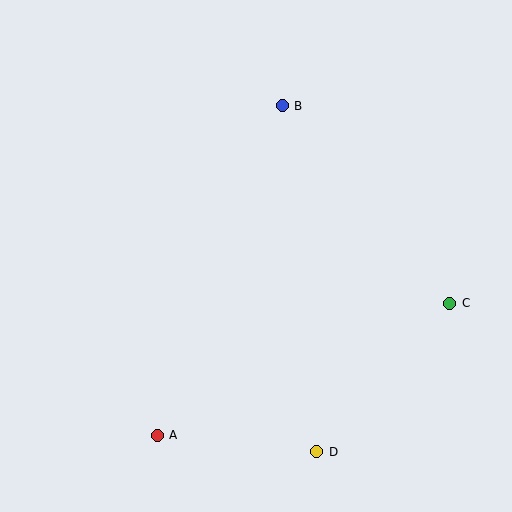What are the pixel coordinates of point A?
Point A is at (157, 435).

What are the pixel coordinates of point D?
Point D is at (317, 452).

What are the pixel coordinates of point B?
Point B is at (282, 106).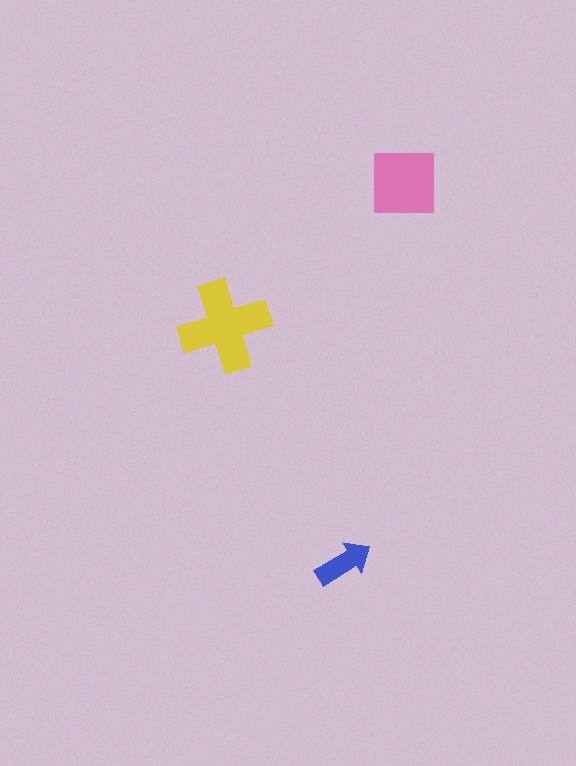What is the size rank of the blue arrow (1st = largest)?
3rd.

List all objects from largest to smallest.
The yellow cross, the pink square, the blue arrow.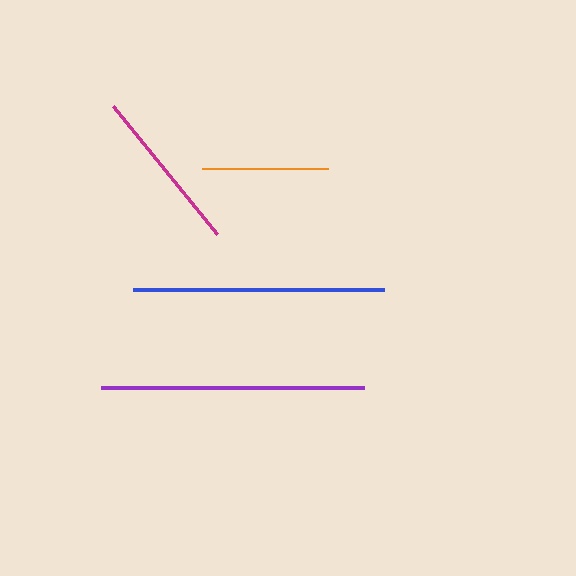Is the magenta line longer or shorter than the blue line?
The blue line is longer than the magenta line.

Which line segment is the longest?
The purple line is the longest at approximately 263 pixels.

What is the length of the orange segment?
The orange segment is approximately 126 pixels long.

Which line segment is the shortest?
The orange line is the shortest at approximately 126 pixels.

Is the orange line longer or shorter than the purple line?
The purple line is longer than the orange line.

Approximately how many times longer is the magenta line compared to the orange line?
The magenta line is approximately 1.3 times the length of the orange line.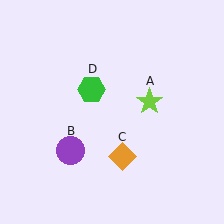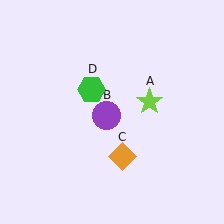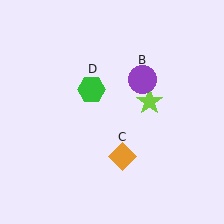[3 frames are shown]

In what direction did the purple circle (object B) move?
The purple circle (object B) moved up and to the right.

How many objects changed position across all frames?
1 object changed position: purple circle (object B).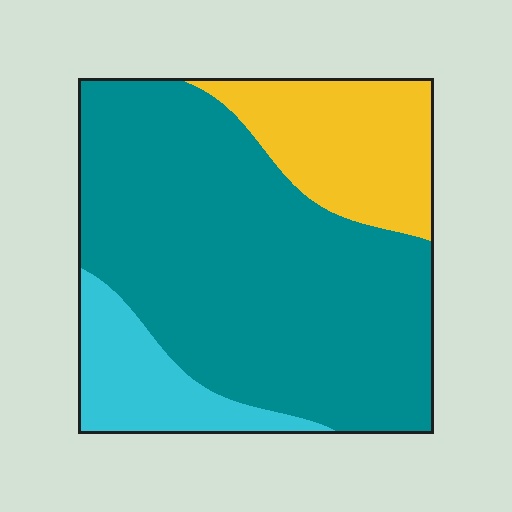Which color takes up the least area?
Cyan, at roughly 15%.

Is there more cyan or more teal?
Teal.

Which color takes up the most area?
Teal, at roughly 65%.